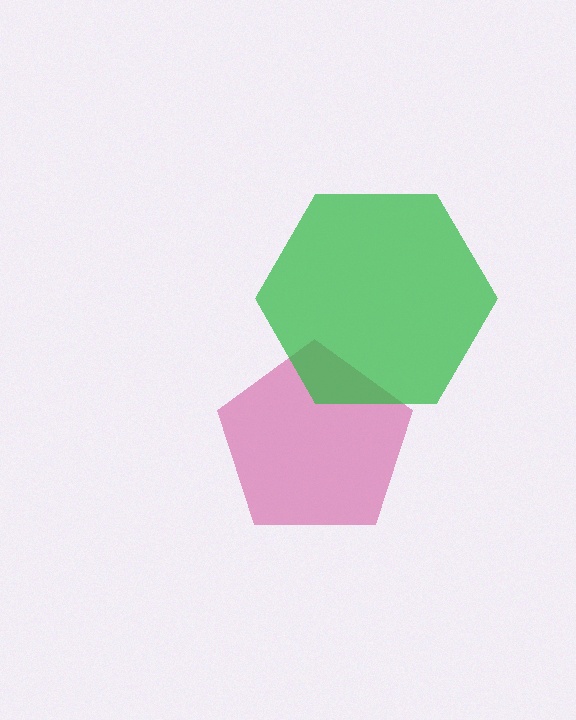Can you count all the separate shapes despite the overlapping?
Yes, there are 2 separate shapes.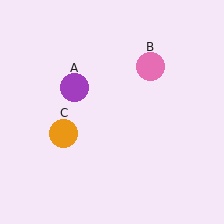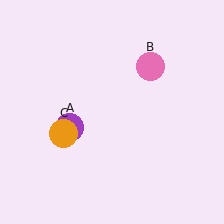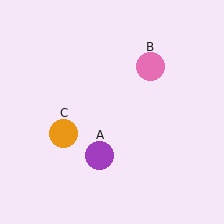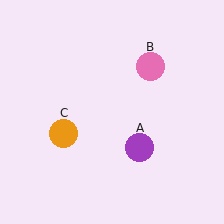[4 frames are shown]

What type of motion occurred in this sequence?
The purple circle (object A) rotated counterclockwise around the center of the scene.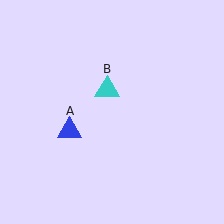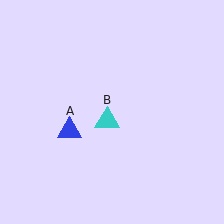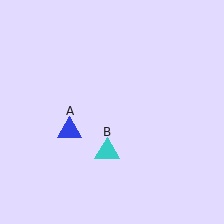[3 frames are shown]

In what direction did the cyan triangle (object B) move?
The cyan triangle (object B) moved down.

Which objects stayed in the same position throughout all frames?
Blue triangle (object A) remained stationary.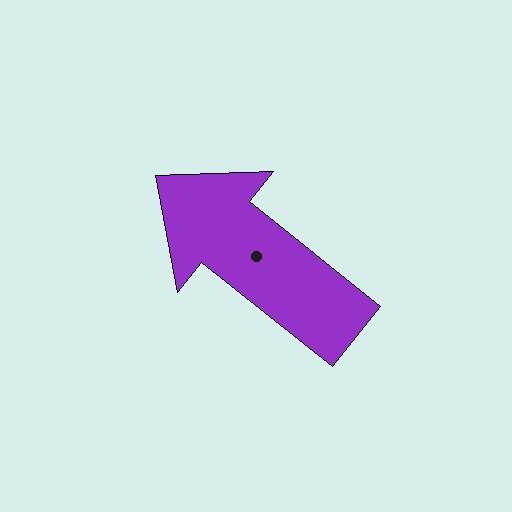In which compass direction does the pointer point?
Northwest.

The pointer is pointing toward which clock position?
Roughly 10 o'clock.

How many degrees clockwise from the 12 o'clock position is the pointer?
Approximately 309 degrees.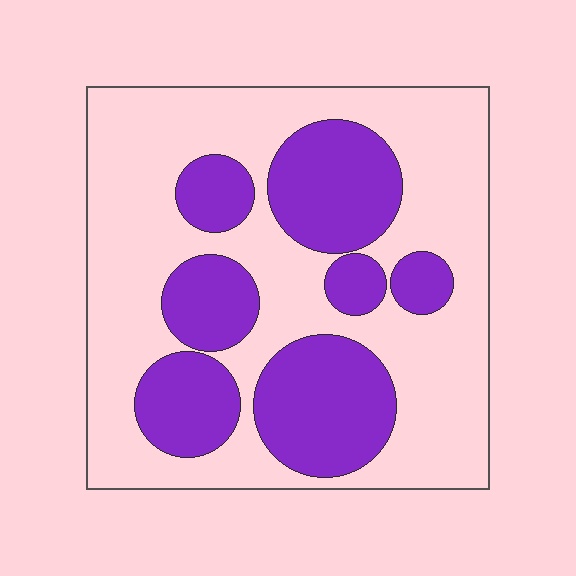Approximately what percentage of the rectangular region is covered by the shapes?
Approximately 35%.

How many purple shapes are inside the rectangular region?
7.